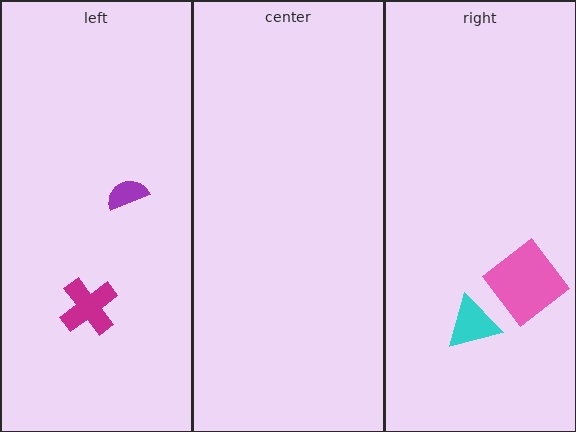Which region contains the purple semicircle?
The left region.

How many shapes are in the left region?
2.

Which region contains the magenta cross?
The left region.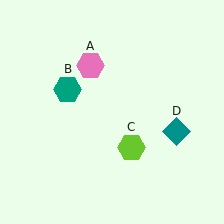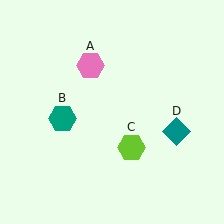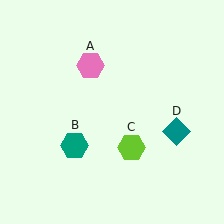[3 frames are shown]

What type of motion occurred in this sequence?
The teal hexagon (object B) rotated counterclockwise around the center of the scene.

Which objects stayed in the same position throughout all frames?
Pink hexagon (object A) and lime hexagon (object C) and teal diamond (object D) remained stationary.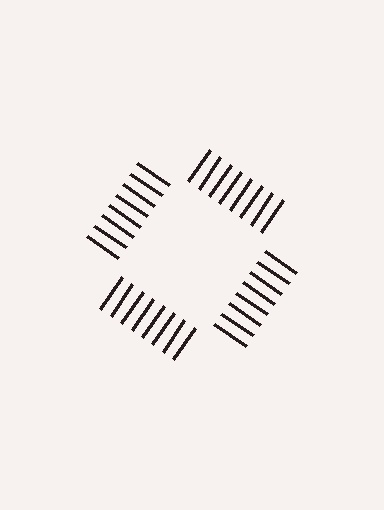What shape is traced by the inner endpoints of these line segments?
An illusory square — the line segments terminate on its edges but no continuous stroke is drawn.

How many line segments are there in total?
32 — 8 along each of the 4 edges.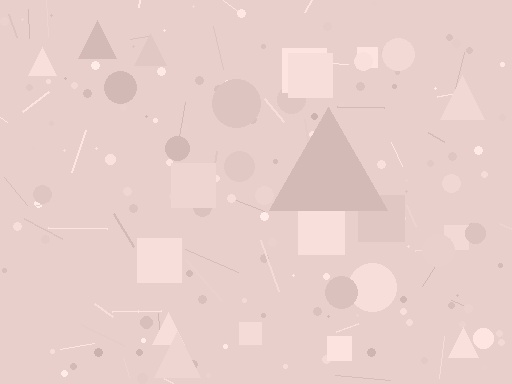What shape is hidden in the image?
A triangle is hidden in the image.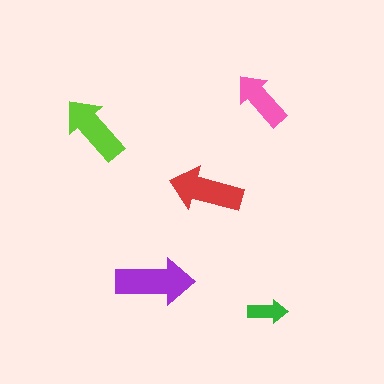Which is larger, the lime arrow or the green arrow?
The lime one.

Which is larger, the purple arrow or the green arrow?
The purple one.